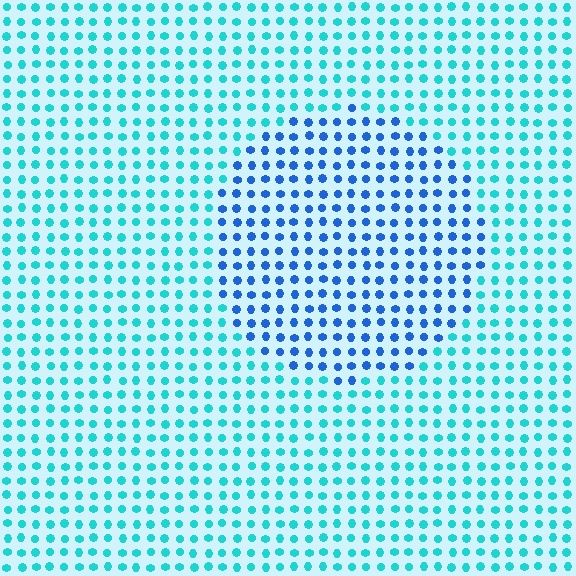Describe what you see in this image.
The image is filled with small cyan elements in a uniform arrangement. A circle-shaped region is visible where the elements are tinted to a slightly different hue, forming a subtle color boundary.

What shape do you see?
I see a circle.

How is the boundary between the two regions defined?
The boundary is defined purely by a slight shift in hue (about 39 degrees). Spacing, size, and orientation are identical on both sides.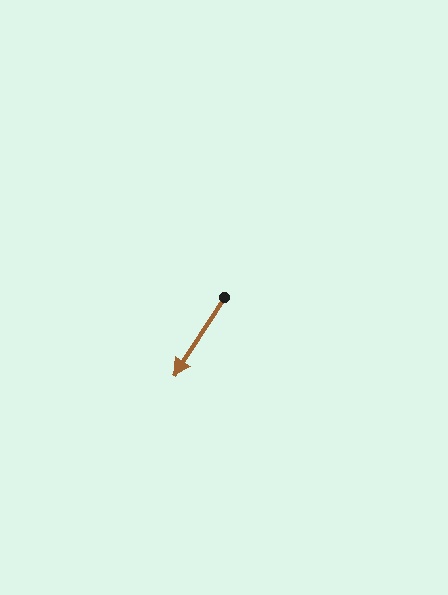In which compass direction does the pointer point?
Southwest.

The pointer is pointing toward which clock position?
Roughly 7 o'clock.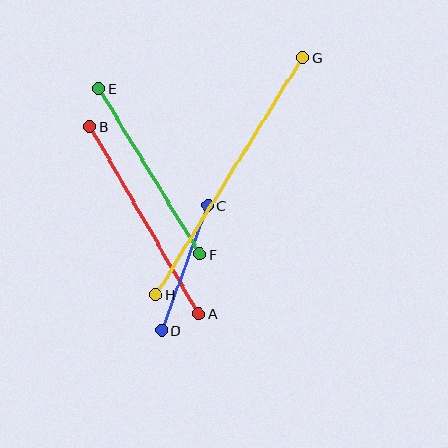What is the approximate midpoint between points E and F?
The midpoint is at approximately (149, 172) pixels.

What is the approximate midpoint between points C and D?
The midpoint is at approximately (185, 268) pixels.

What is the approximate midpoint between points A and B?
The midpoint is at approximately (144, 220) pixels.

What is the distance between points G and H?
The distance is approximately 279 pixels.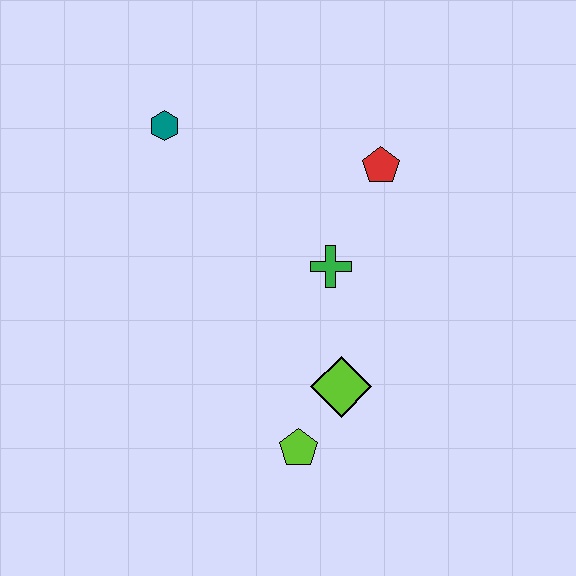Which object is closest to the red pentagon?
The green cross is closest to the red pentagon.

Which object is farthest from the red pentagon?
The lime pentagon is farthest from the red pentagon.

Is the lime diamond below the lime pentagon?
No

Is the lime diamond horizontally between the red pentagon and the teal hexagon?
Yes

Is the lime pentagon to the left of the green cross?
Yes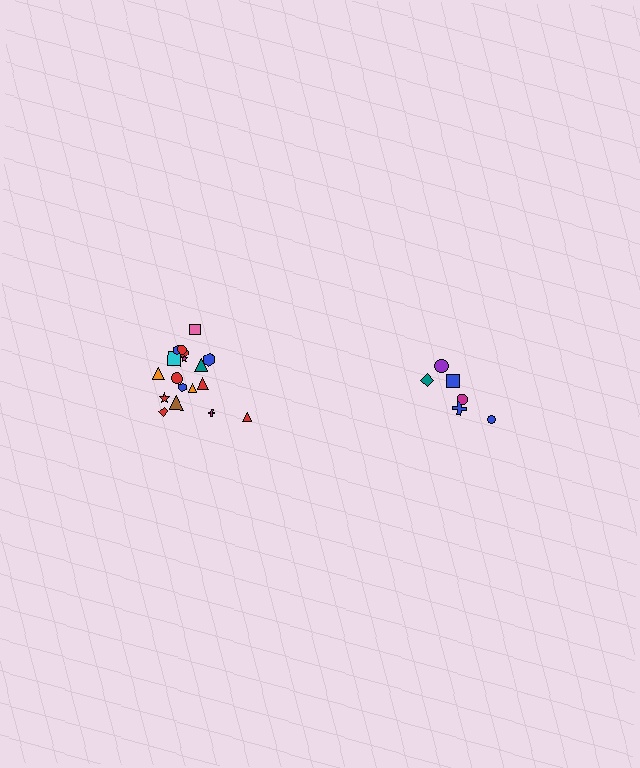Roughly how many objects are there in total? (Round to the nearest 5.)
Roughly 25 objects in total.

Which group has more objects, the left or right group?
The left group.